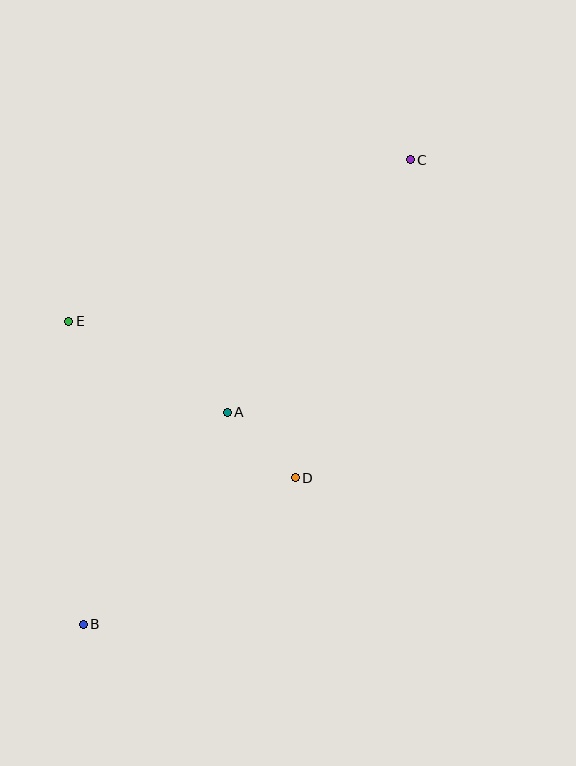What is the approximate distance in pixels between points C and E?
The distance between C and E is approximately 378 pixels.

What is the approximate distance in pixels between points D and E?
The distance between D and E is approximately 276 pixels.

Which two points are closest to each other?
Points A and D are closest to each other.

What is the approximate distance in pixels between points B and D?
The distance between B and D is approximately 258 pixels.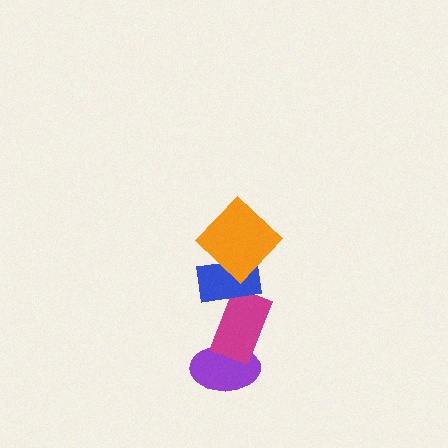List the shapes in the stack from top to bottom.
From top to bottom: the orange diamond, the blue rectangle, the magenta rectangle, the purple ellipse.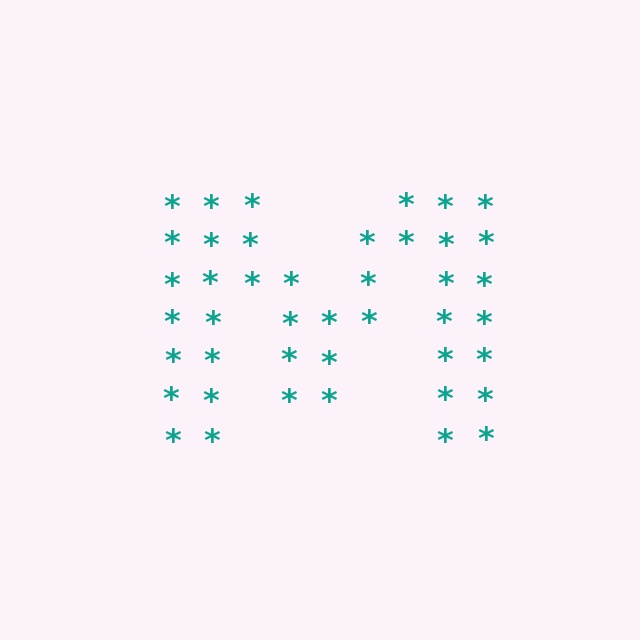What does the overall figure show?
The overall figure shows the letter M.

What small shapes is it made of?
It is made of small asterisks.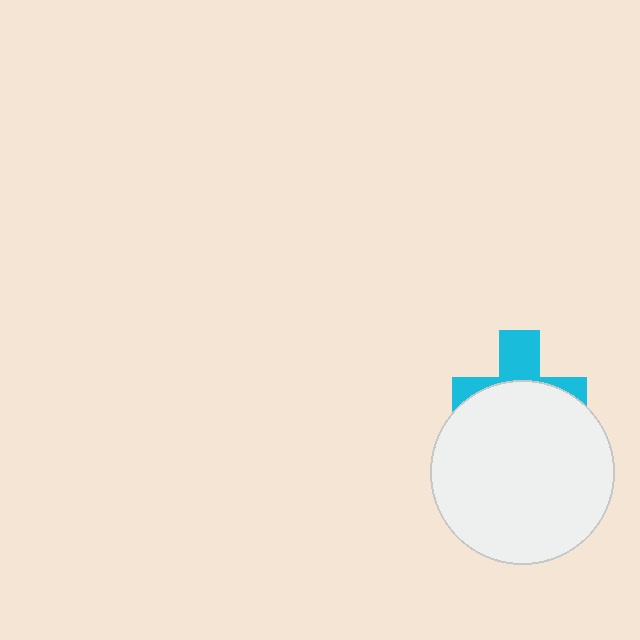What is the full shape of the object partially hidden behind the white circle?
The partially hidden object is a cyan cross.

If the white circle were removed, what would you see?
You would see the complete cyan cross.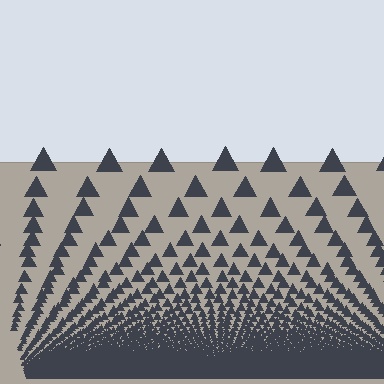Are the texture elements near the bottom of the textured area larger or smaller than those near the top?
Smaller. The gradient is inverted — elements near the bottom are smaller and denser.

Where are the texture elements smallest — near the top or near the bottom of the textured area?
Near the bottom.